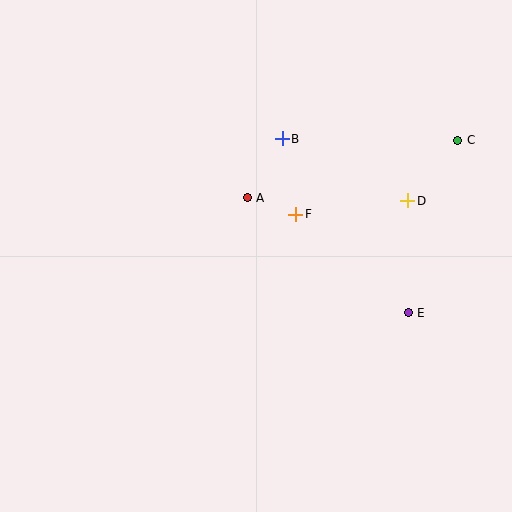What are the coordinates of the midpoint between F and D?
The midpoint between F and D is at (352, 208).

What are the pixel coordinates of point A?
Point A is at (247, 198).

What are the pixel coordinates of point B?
Point B is at (282, 139).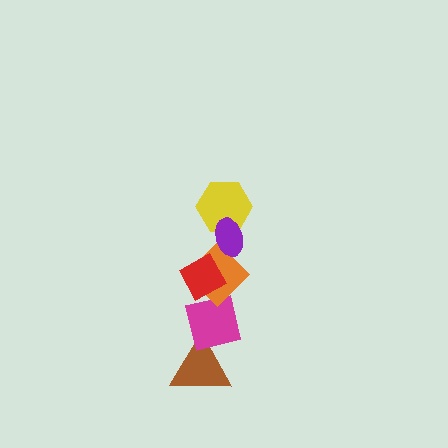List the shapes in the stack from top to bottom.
From top to bottom: the purple ellipse, the yellow hexagon, the red diamond, the orange diamond, the magenta square, the brown triangle.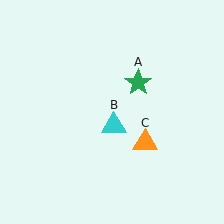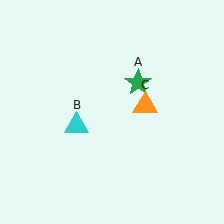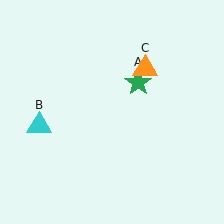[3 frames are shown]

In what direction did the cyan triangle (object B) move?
The cyan triangle (object B) moved left.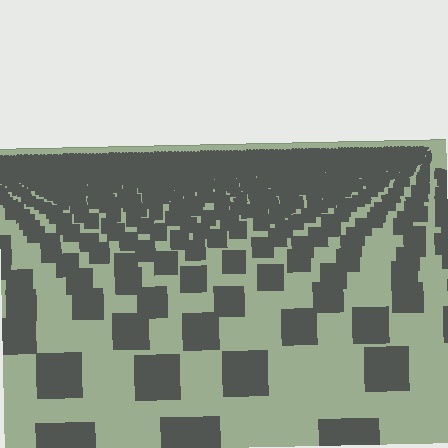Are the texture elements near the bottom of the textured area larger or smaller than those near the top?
Larger. Near the bottom, elements are closer to the viewer and appear at a bigger on-screen size.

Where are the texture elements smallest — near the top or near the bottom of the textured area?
Near the top.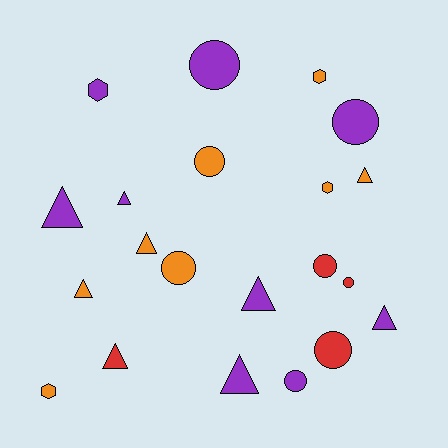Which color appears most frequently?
Purple, with 9 objects.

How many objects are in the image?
There are 21 objects.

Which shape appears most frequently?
Triangle, with 9 objects.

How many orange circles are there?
There are 2 orange circles.